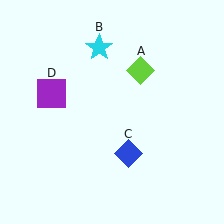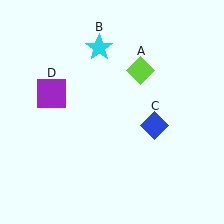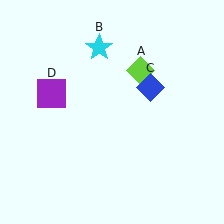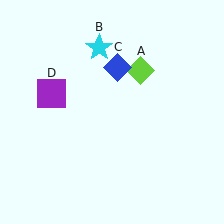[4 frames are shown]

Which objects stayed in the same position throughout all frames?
Lime diamond (object A) and cyan star (object B) and purple square (object D) remained stationary.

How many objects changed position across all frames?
1 object changed position: blue diamond (object C).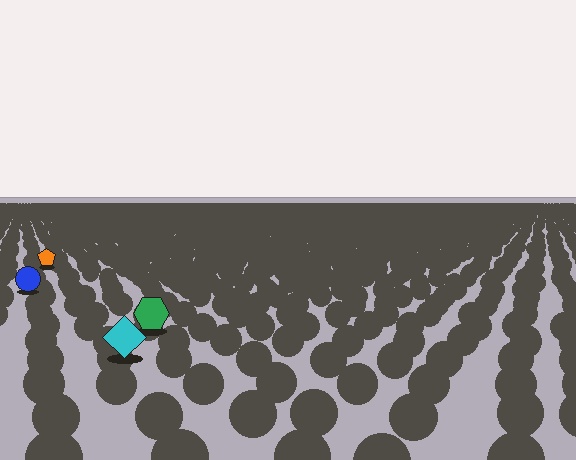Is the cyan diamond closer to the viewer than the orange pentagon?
Yes. The cyan diamond is closer — you can tell from the texture gradient: the ground texture is coarser near it.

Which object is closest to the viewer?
The cyan diamond is closest. The texture marks near it are larger and more spread out.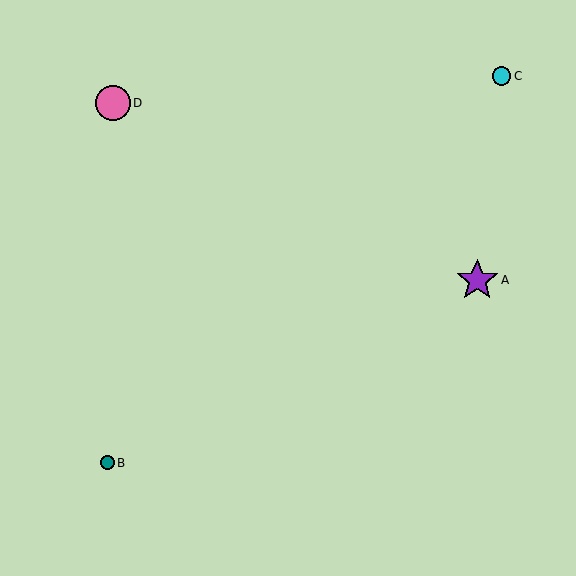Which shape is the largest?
The purple star (labeled A) is the largest.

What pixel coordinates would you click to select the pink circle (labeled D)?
Click at (113, 103) to select the pink circle D.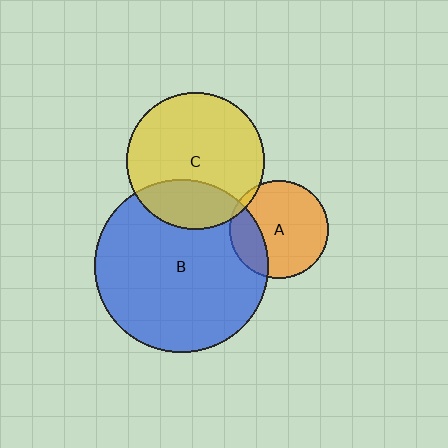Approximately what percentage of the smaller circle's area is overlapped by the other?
Approximately 25%.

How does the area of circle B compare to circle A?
Approximately 3.1 times.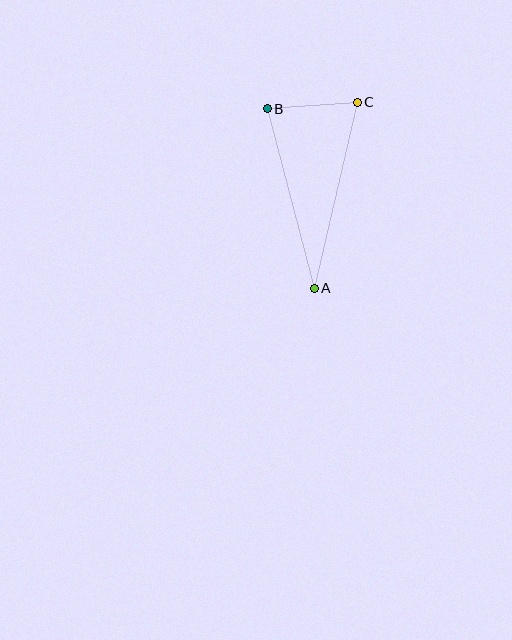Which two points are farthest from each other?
Points A and C are farthest from each other.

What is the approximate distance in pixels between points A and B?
The distance between A and B is approximately 186 pixels.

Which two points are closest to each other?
Points B and C are closest to each other.